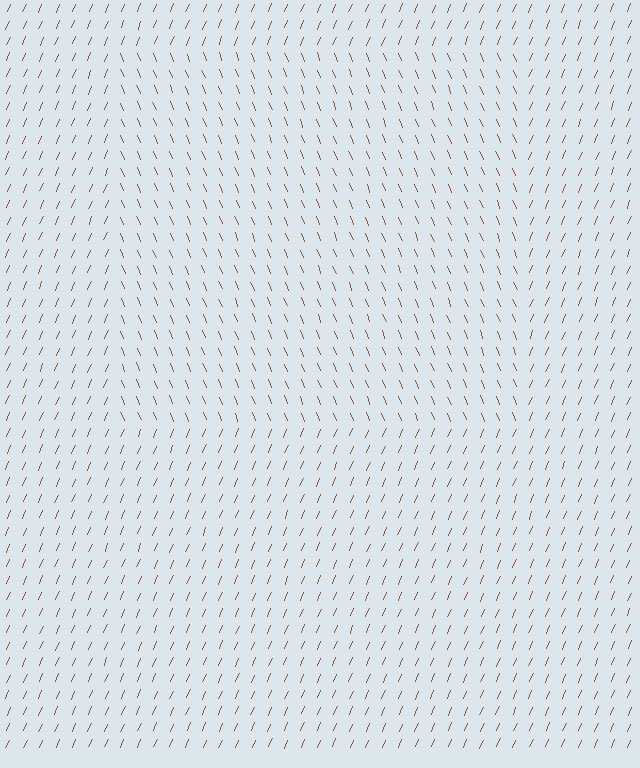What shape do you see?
I see a rectangle.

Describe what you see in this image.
The image is filled with small brown line segments. A rectangle region in the image has lines oriented differently from the surrounding lines, creating a visible texture boundary.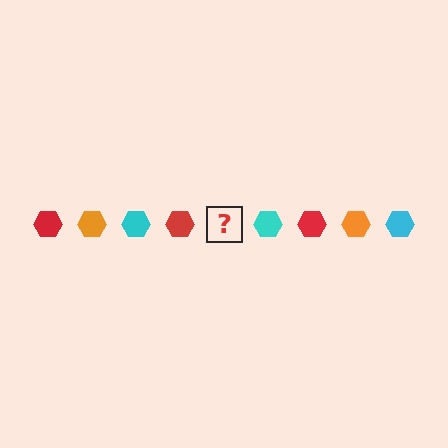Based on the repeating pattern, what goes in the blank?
The blank should be an orange hexagon.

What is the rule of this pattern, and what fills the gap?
The rule is that the pattern cycles through red, orange, cyan hexagons. The gap should be filled with an orange hexagon.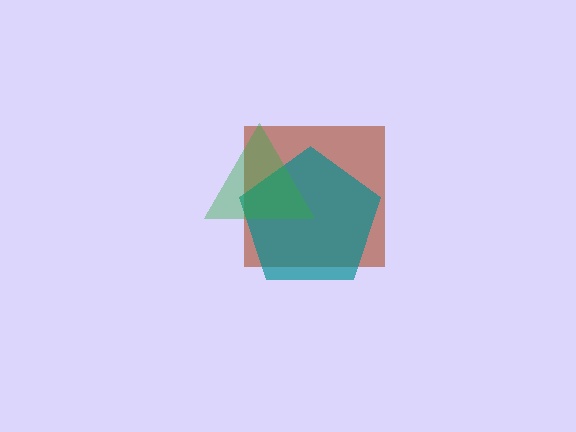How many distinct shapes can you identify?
There are 3 distinct shapes: a brown square, a teal pentagon, a green triangle.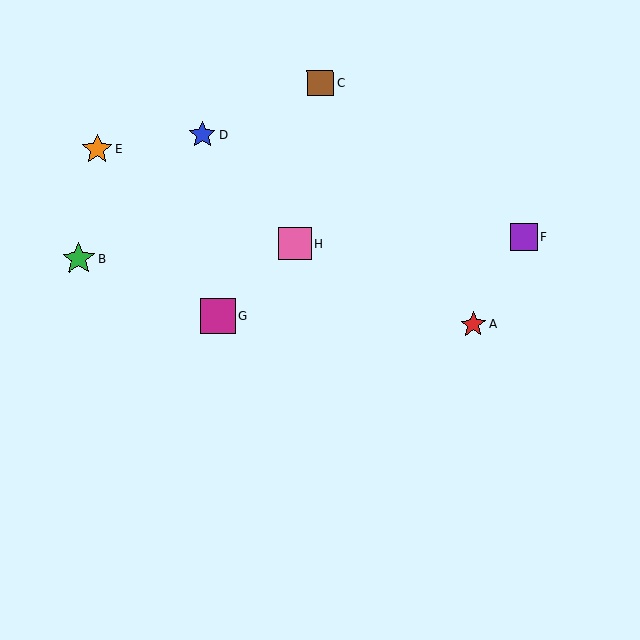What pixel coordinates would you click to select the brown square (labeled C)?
Click at (320, 83) to select the brown square C.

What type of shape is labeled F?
Shape F is a purple square.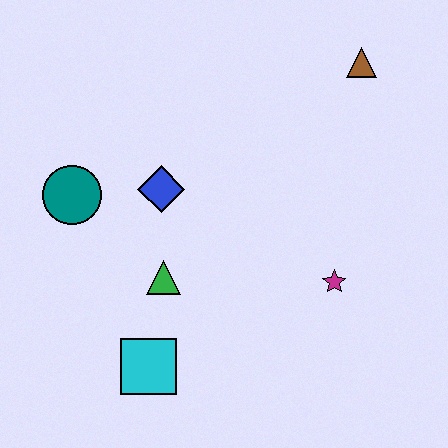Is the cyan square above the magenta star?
No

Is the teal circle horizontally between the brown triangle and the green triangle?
No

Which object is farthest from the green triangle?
The brown triangle is farthest from the green triangle.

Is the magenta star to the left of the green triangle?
No